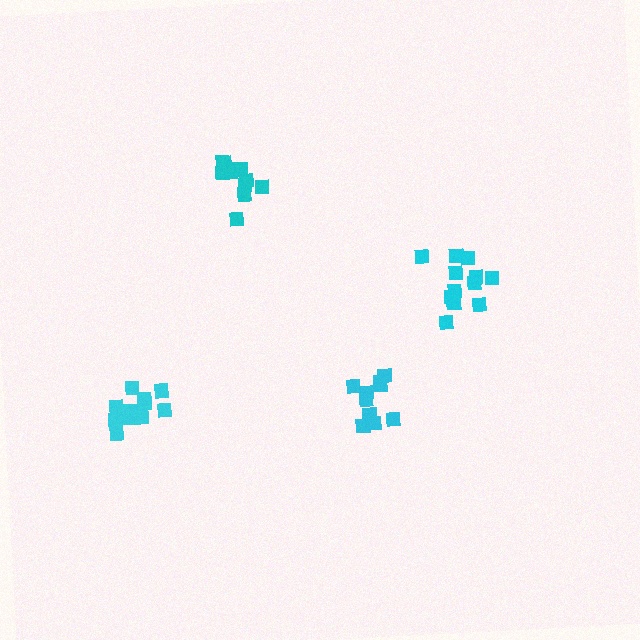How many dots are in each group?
Group 1: 12 dots, Group 2: 12 dots, Group 3: 10 dots, Group 4: 13 dots (47 total).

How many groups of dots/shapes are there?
There are 4 groups.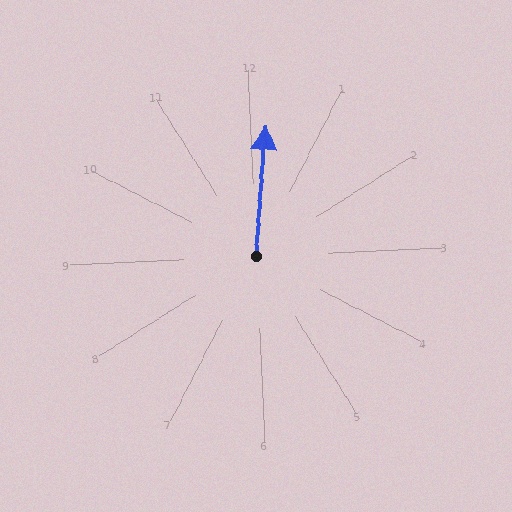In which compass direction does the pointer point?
North.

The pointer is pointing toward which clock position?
Roughly 12 o'clock.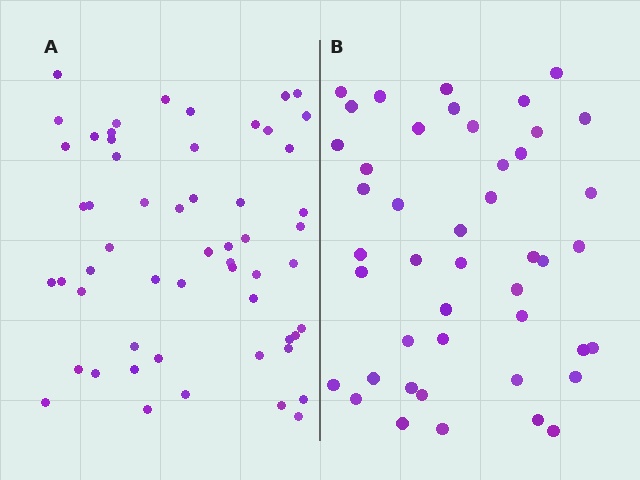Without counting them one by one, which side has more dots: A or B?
Region A (the left region) has more dots.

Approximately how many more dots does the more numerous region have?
Region A has roughly 12 or so more dots than region B.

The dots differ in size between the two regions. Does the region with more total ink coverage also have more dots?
No. Region B has more total ink coverage because its dots are larger, but region A actually contains more individual dots. Total area can be misleading — the number of items is what matters here.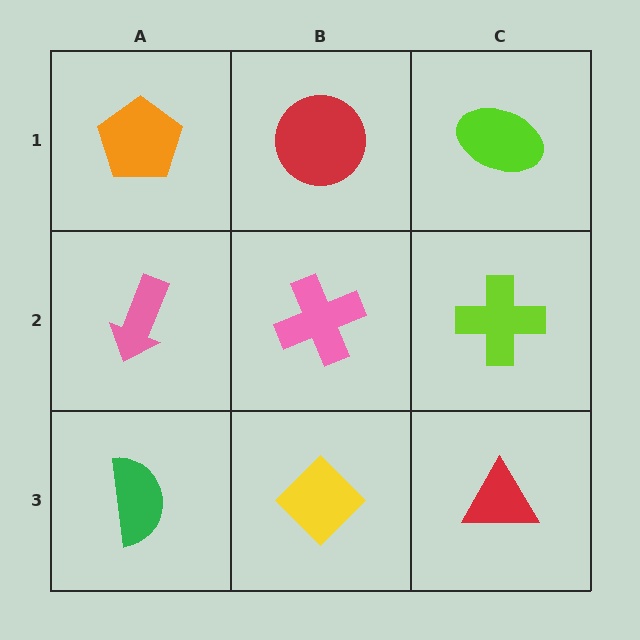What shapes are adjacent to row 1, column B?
A pink cross (row 2, column B), an orange pentagon (row 1, column A), a lime ellipse (row 1, column C).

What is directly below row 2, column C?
A red triangle.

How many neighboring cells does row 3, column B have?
3.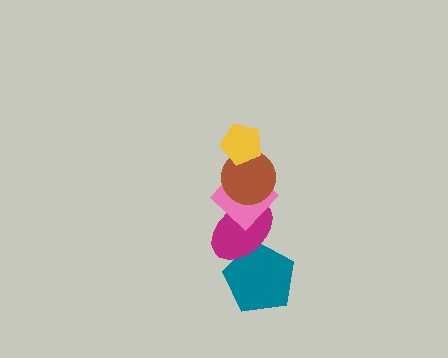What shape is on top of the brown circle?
The yellow pentagon is on top of the brown circle.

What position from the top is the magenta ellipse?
The magenta ellipse is 4th from the top.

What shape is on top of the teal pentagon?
The magenta ellipse is on top of the teal pentagon.